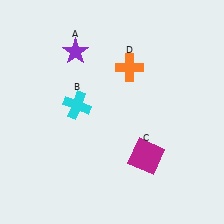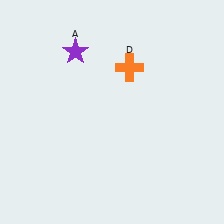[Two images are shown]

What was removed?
The cyan cross (B), the magenta square (C) were removed in Image 2.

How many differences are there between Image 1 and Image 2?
There are 2 differences between the two images.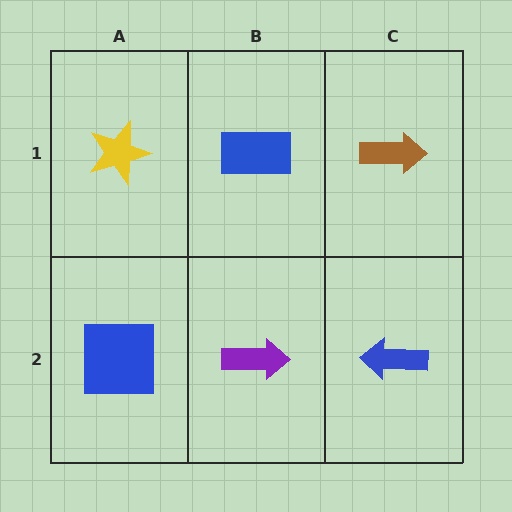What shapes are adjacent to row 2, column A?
A yellow star (row 1, column A), a purple arrow (row 2, column B).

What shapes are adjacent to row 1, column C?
A blue arrow (row 2, column C), a blue rectangle (row 1, column B).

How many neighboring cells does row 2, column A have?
2.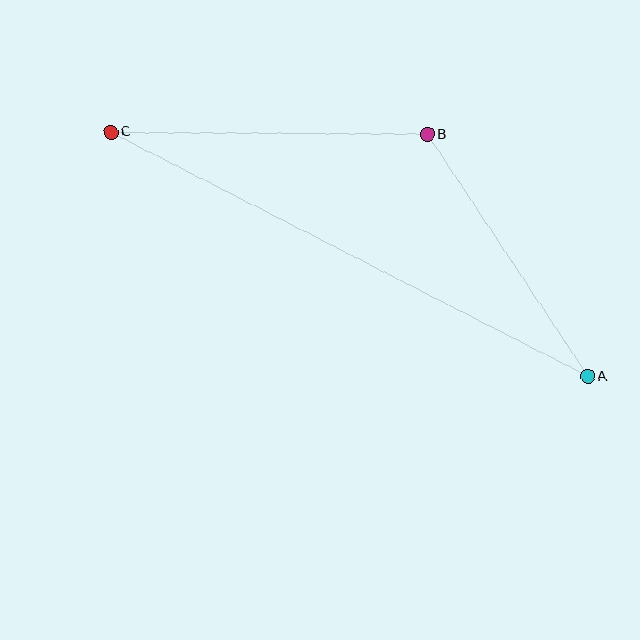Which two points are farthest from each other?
Points A and C are farthest from each other.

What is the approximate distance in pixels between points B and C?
The distance between B and C is approximately 316 pixels.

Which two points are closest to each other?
Points A and B are closest to each other.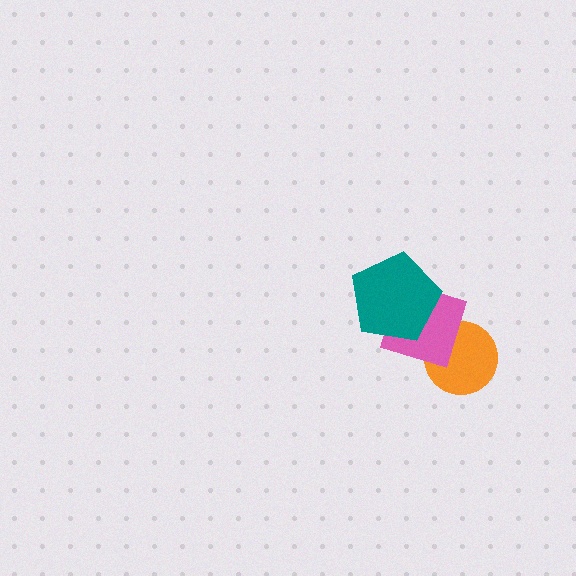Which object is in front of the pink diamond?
The teal pentagon is in front of the pink diamond.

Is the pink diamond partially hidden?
Yes, it is partially covered by another shape.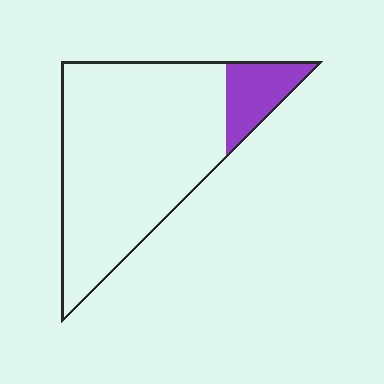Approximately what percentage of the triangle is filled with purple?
Approximately 15%.